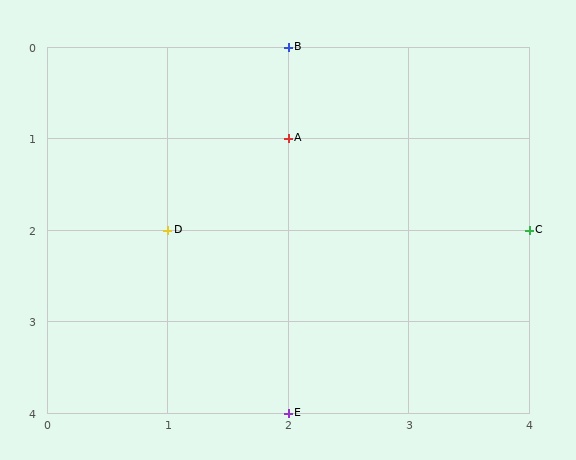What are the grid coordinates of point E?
Point E is at grid coordinates (2, 4).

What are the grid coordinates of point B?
Point B is at grid coordinates (2, 0).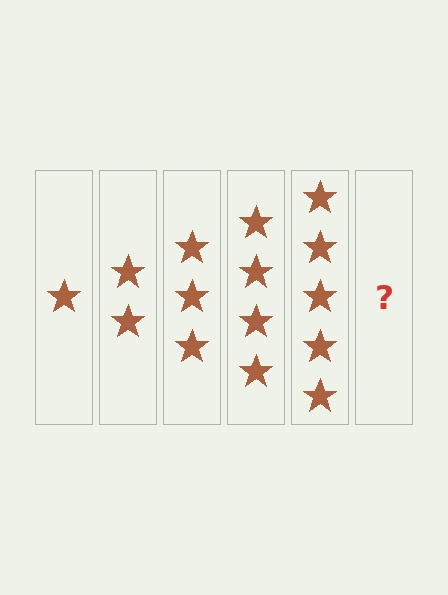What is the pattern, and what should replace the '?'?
The pattern is that each step adds one more star. The '?' should be 6 stars.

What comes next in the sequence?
The next element should be 6 stars.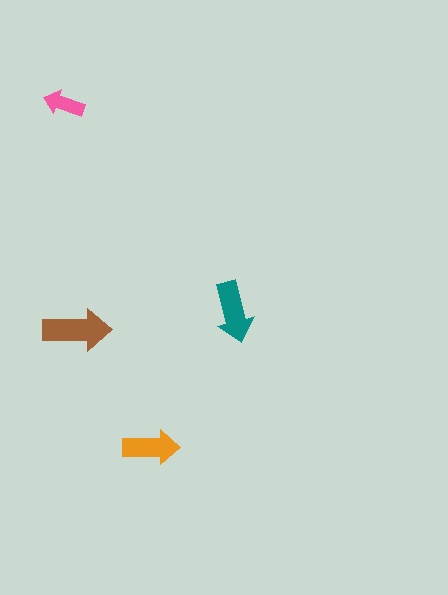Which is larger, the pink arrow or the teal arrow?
The teal one.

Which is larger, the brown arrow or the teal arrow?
The brown one.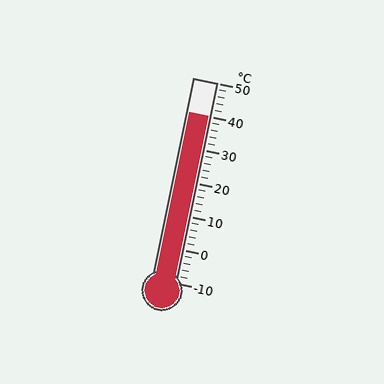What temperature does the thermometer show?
The thermometer shows approximately 40°C.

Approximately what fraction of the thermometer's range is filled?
The thermometer is filled to approximately 85% of its range.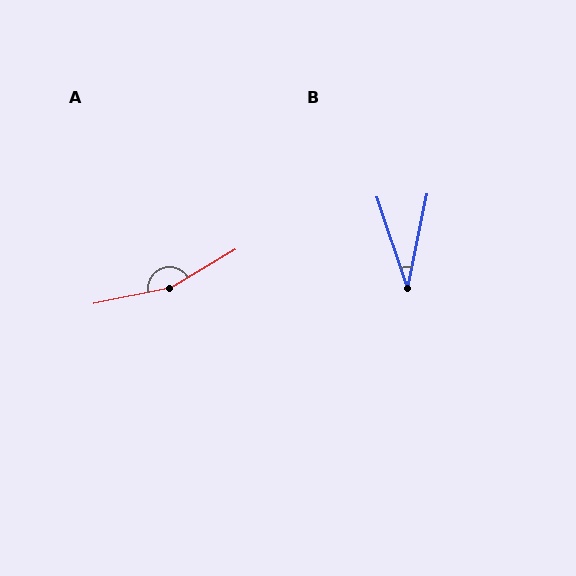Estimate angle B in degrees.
Approximately 30 degrees.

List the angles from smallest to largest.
B (30°), A (161°).